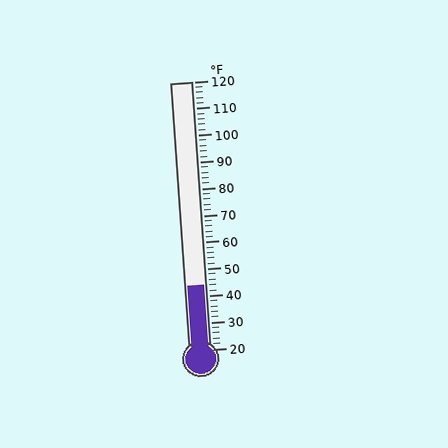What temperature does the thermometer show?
The thermometer shows approximately 44°F.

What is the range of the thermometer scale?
The thermometer scale ranges from 20°F to 120°F.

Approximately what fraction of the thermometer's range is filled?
The thermometer is filled to approximately 25% of its range.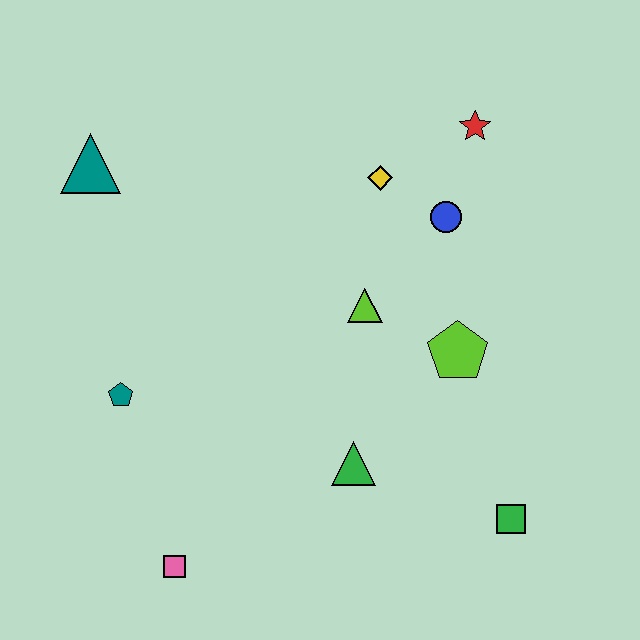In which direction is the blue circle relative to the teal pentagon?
The blue circle is to the right of the teal pentagon.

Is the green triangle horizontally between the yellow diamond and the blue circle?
No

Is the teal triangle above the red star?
No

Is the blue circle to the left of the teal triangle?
No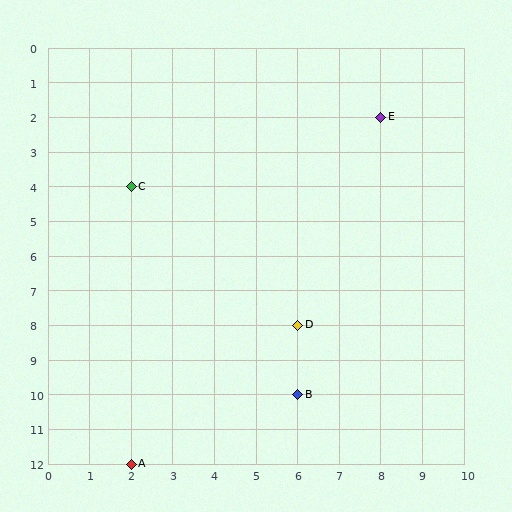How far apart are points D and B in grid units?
Points D and B are 2 rows apart.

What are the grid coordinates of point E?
Point E is at grid coordinates (8, 2).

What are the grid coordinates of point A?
Point A is at grid coordinates (2, 12).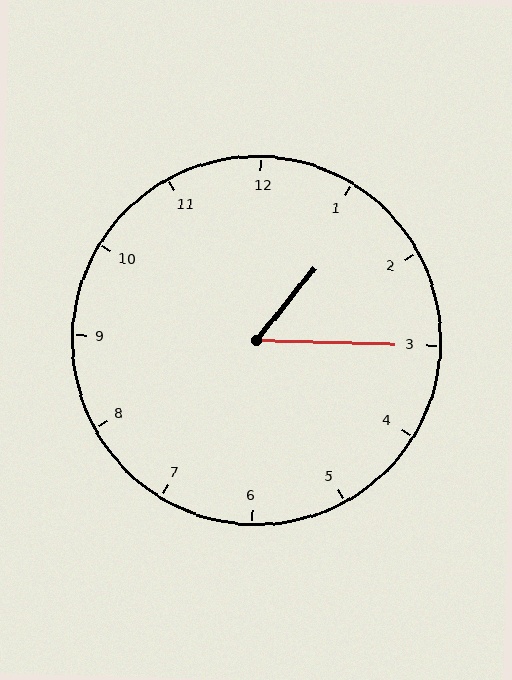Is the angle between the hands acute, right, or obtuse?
It is acute.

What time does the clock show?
1:15.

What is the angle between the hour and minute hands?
Approximately 52 degrees.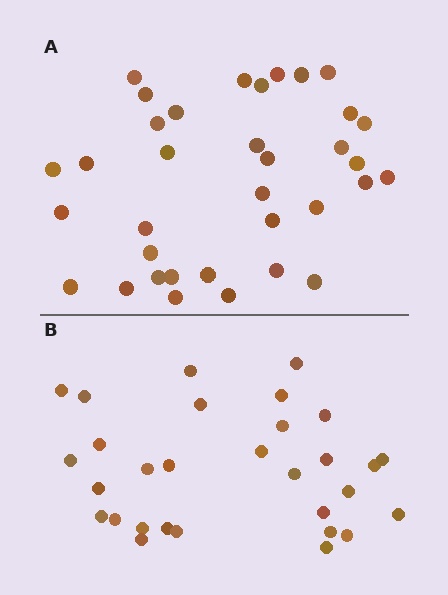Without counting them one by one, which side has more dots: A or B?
Region A (the top region) has more dots.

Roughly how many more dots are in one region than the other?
Region A has about 5 more dots than region B.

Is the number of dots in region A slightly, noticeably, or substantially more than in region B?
Region A has only slightly more — the two regions are fairly close. The ratio is roughly 1.2 to 1.